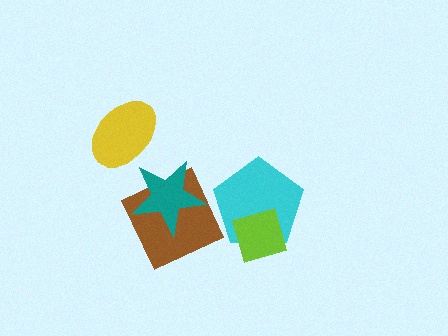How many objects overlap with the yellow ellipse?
0 objects overlap with the yellow ellipse.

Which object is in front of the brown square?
The teal star is in front of the brown square.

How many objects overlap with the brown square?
1 object overlaps with the brown square.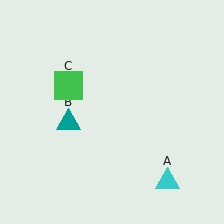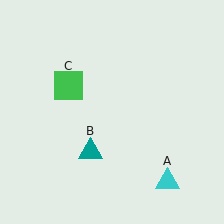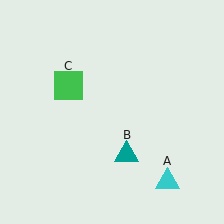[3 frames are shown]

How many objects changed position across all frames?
1 object changed position: teal triangle (object B).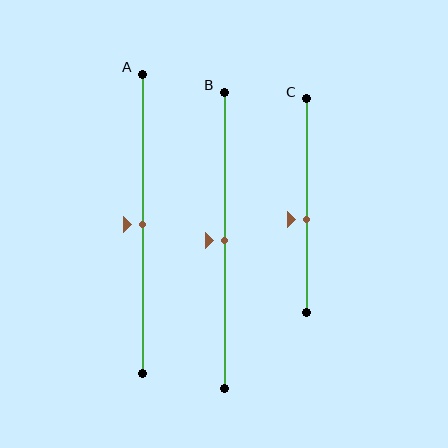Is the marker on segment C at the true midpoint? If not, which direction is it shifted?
No, the marker on segment C is shifted downward by about 7% of the segment length.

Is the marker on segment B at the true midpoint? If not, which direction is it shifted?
Yes, the marker on segment B is at the true midpoint.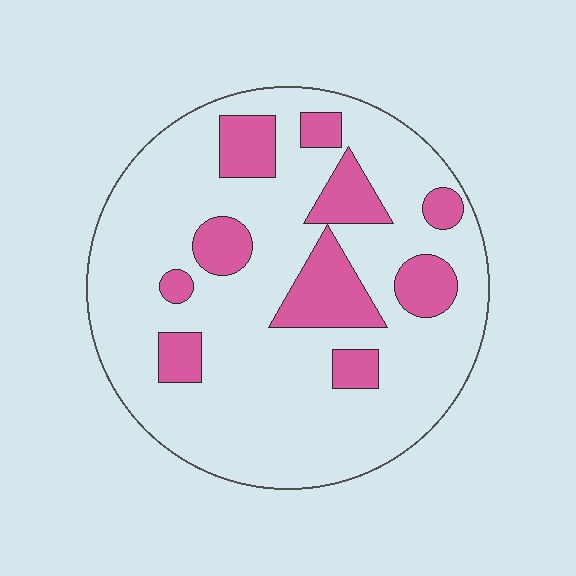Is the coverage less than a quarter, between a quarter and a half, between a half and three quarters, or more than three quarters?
Less than a quarter.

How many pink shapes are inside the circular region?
10.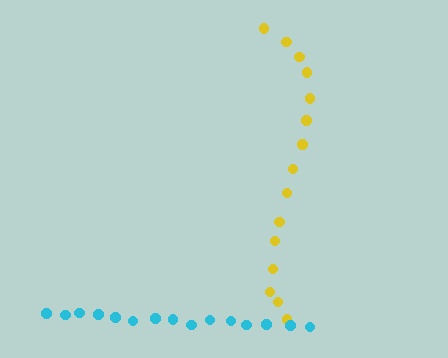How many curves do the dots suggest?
There are 2 distinct paths.